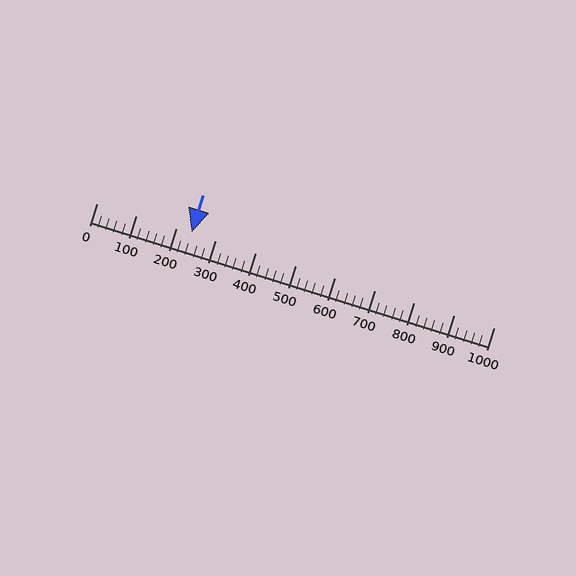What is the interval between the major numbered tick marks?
The major tick marks are spaced 100 units apart.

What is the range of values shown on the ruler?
The ruler shows values from 0 to 1000.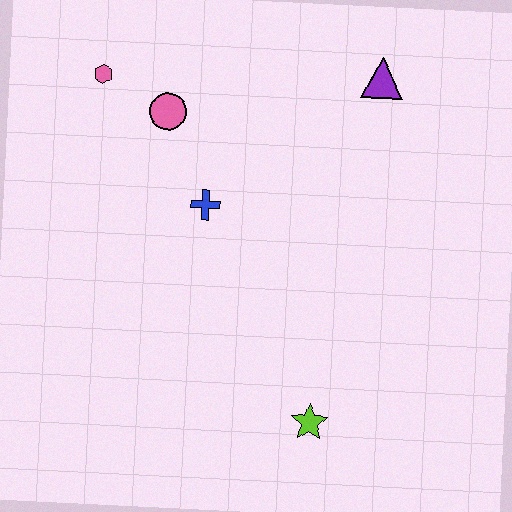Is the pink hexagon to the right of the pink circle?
No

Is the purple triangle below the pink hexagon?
No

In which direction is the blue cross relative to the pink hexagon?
The blue cross is below the pink hexagon.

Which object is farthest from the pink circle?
The lime star is farthest from the pink circle.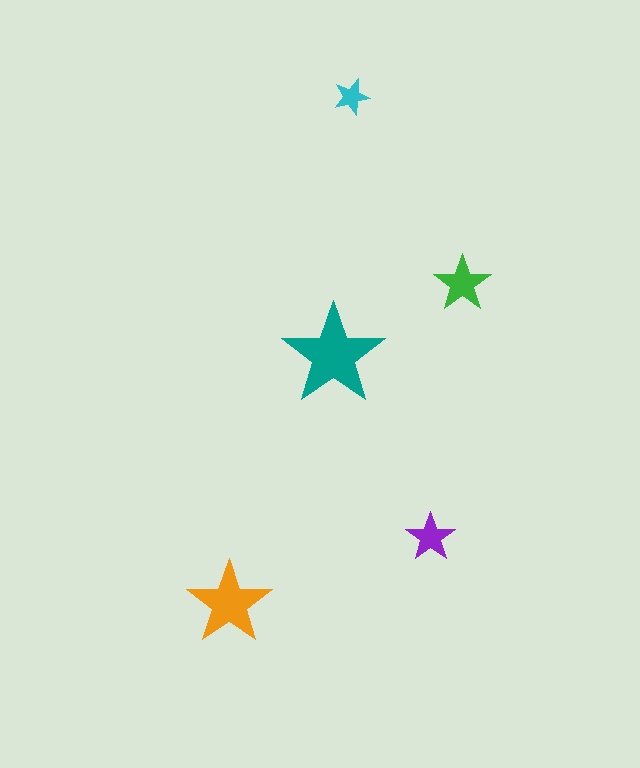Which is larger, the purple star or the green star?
The green one.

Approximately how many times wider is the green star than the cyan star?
About 1.5 times wider.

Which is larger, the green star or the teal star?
The teal one.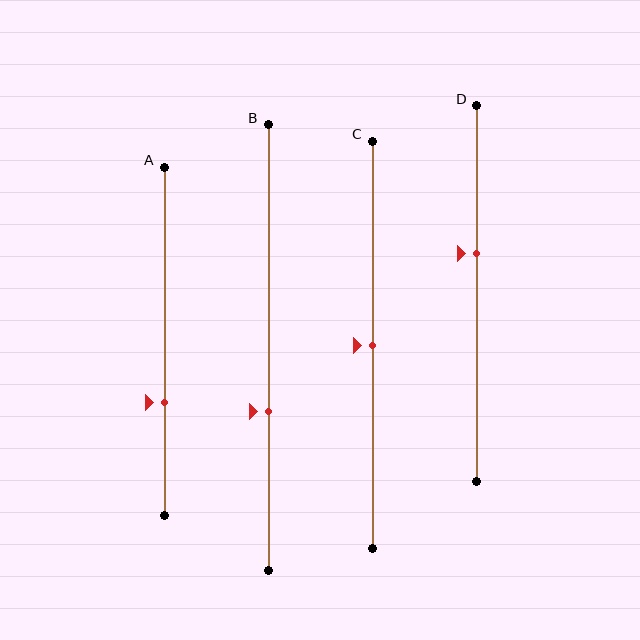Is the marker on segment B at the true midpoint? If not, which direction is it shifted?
No, the marker on segment B is shifted downward by about 14% of the segment length.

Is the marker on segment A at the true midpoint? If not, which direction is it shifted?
No, the marker on segment A is shifted downward by about 18% of the segment length.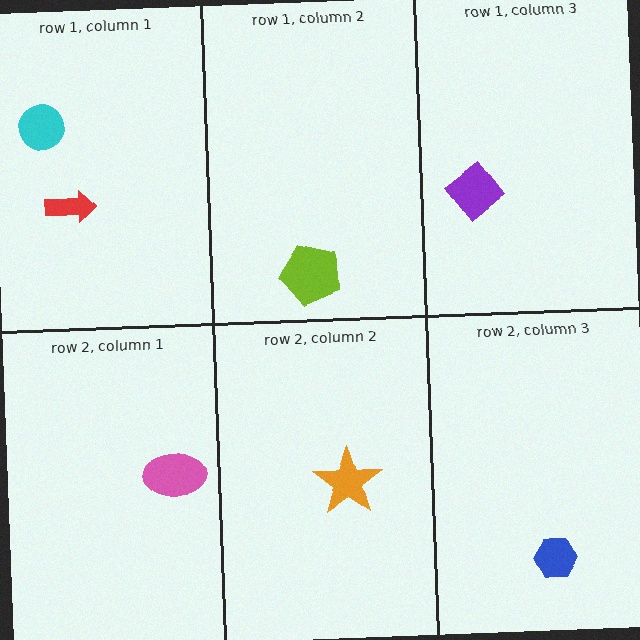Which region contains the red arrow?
The row 1, column 1 region.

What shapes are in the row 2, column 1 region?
The pink ellipse.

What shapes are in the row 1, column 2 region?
The lime pentagon.